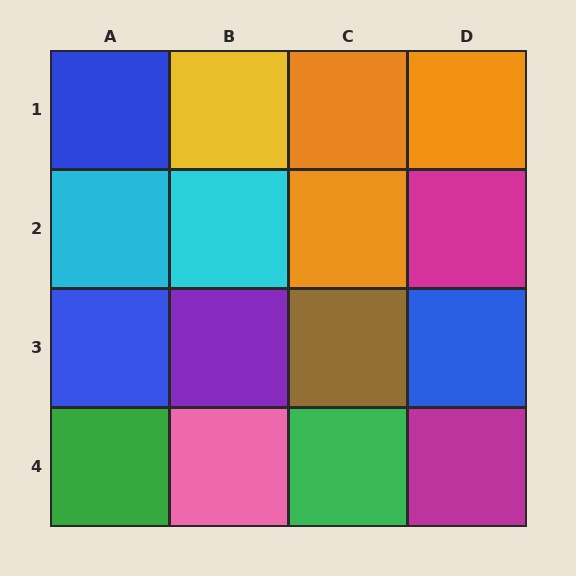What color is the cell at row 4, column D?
Magenta.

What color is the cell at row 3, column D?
Blue.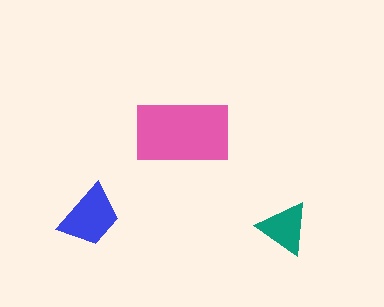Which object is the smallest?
The teal triangle.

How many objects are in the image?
There are 3 objects in the image.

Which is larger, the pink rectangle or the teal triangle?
The pink rectangle.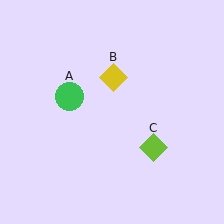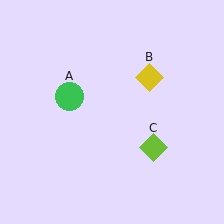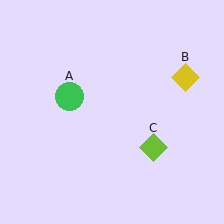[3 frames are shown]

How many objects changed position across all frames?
1 object changed position: yellow diamond (object B).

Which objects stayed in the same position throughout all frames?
Green circle (object A) and lime diamond (object C) remained stationary.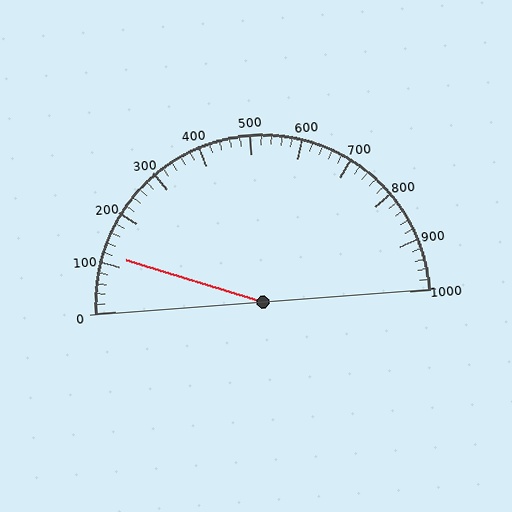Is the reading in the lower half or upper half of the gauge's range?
The reading is in the lower half of the range (0 to 1000).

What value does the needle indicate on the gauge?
The needle indicates approximately 120.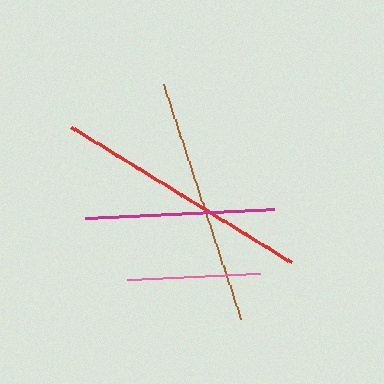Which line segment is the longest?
The red line is the longest at approximately 259 pixels.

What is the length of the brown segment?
The brown segment is approximately 247 pixels long.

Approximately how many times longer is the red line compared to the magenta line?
The red line is approximately 1.4 times the length of the magenta line.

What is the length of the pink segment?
The pink segment is approximately 133 pixels long.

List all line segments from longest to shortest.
From longest to shortest: red, brown, magenta, pink.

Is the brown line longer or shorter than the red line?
The red line is longer than the brown line.